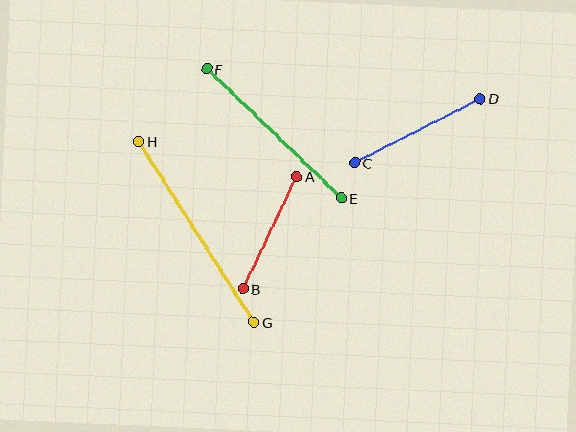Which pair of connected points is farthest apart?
Points G and H are farthest apart.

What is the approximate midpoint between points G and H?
The midpoint is at approximately (196, 232) pixels.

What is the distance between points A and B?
The distance is approximately 124 pixels.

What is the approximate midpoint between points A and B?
The midpoint is at approximately (270, 233) pixels.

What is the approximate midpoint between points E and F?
The midpoint is at approximately (274, 134) pixels.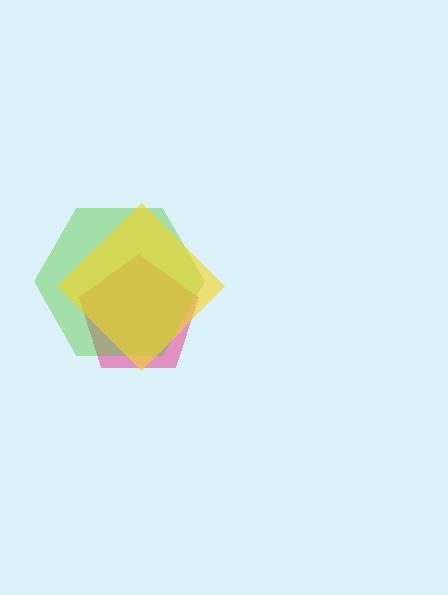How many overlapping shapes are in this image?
There are 3 overlapping shapes in the image.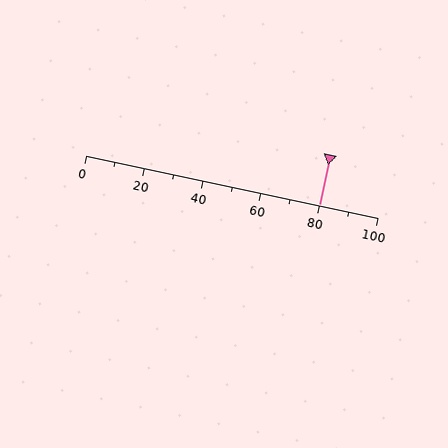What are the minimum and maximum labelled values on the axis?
The axis runs from 0 to 100.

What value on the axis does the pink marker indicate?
The marker indicates approximately 80.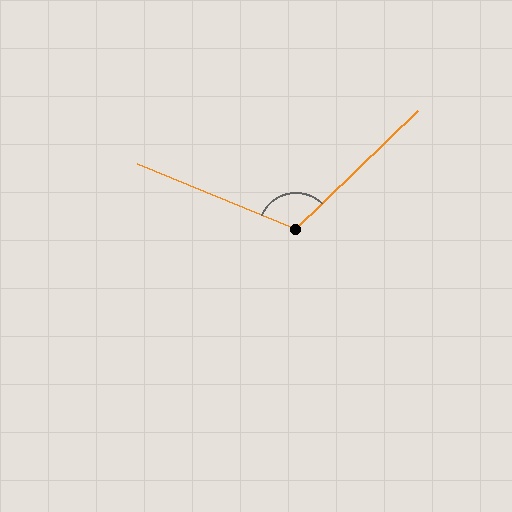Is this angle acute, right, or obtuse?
It is obtuse.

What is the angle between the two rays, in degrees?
Approximately 114 degrees.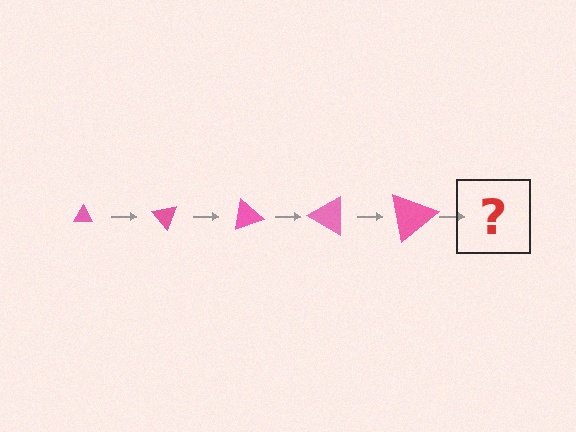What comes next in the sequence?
The next element should be a triangle, larger than the previous one and rotated 250 degrees from the start.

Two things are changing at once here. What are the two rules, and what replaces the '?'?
The two rules are that the triangle grows larger each step and it rotates 50 degrees each step. The '?' should be a triangle, larger than the previous one and rotated 250 degrees from the start.